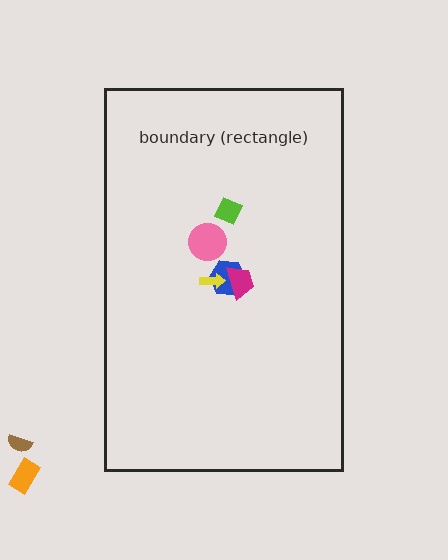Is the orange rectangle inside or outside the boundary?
Outside.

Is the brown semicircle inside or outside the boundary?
Outside.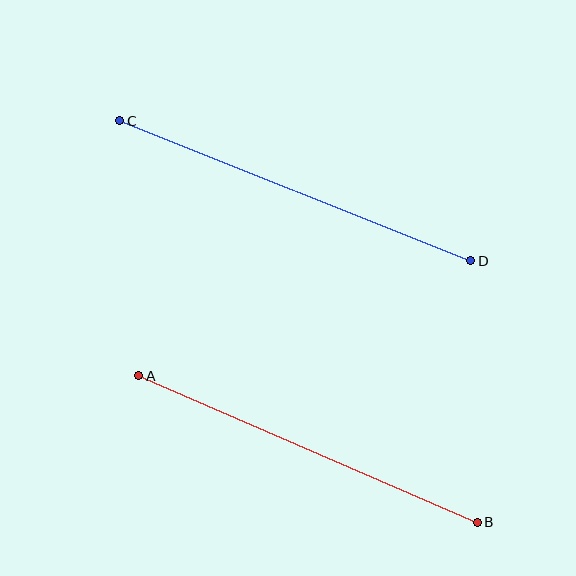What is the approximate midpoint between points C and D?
The midpoint is at approximately (295, 191) pixels.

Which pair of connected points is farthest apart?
Points C and D are farthest apart.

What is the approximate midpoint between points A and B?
The midpoint is at approximately (308, 449) pixels.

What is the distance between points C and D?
The distance is approximately 378 pixels.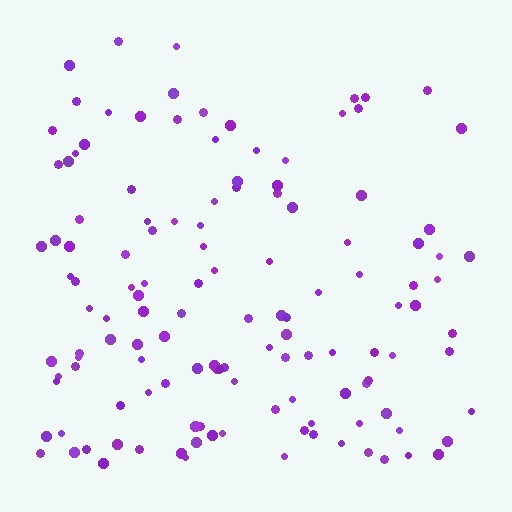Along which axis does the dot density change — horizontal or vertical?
Vertical.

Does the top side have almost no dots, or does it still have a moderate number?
Still a moderate number, just noticeably fewer than the bottom.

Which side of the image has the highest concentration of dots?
The bottom.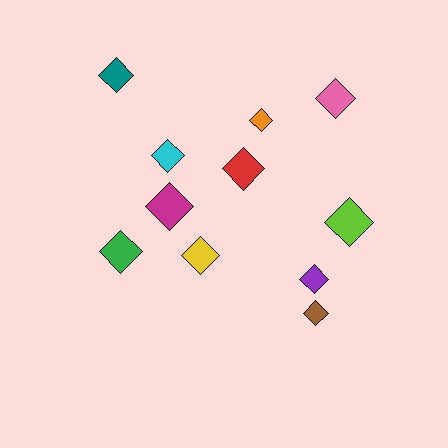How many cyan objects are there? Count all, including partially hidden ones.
There is 1 cyan object.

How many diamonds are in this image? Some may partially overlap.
There are 11 diamonds.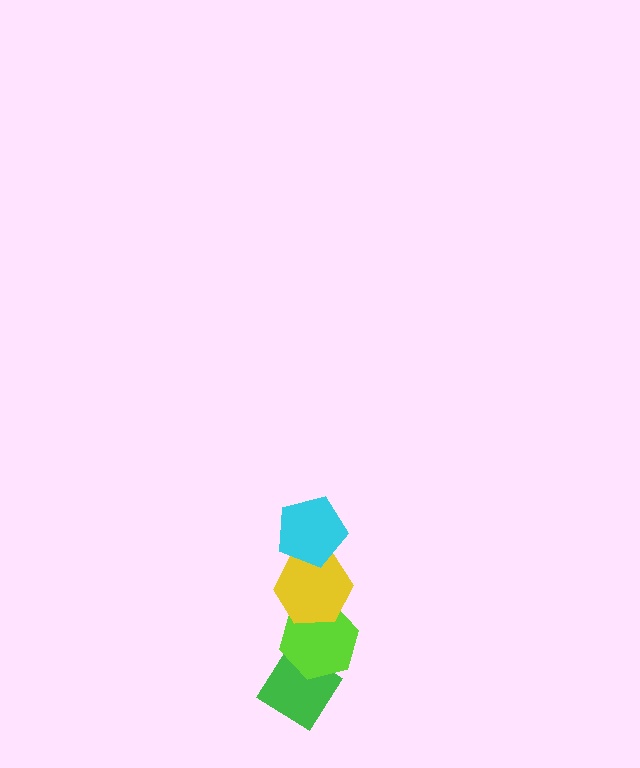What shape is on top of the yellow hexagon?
The cyan pentagon is on top of the yellow hexagon.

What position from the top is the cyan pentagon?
The cyan pentagon is 1st from the top.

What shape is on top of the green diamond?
The lime hexagon is on top of the green diamond.